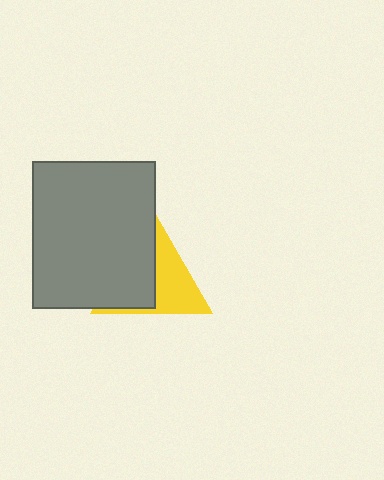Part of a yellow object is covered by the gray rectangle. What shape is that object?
It is a triangle.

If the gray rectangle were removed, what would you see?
You would see the complete yellow triangle.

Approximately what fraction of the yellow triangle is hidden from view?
Roughly 52% of the yellow triangle is hidden behind the gray rectangle.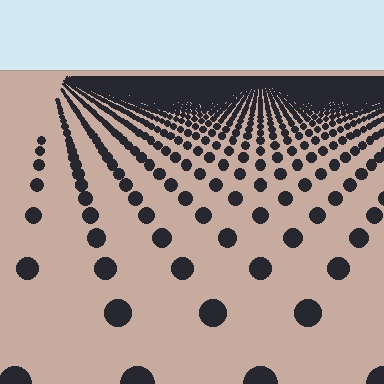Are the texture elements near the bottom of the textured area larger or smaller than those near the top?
Larger. Near the bottom, elements are closer to the viewer and appear at a bigger on-screen size.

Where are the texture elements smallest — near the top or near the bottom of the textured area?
Near the top.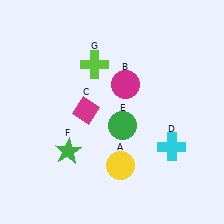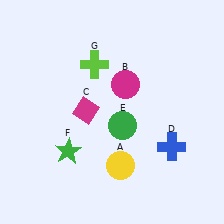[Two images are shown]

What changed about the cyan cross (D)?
In Image 1, D is cyan. In Image 2, it changed to blue.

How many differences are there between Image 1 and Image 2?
There is 1 difference between the two images.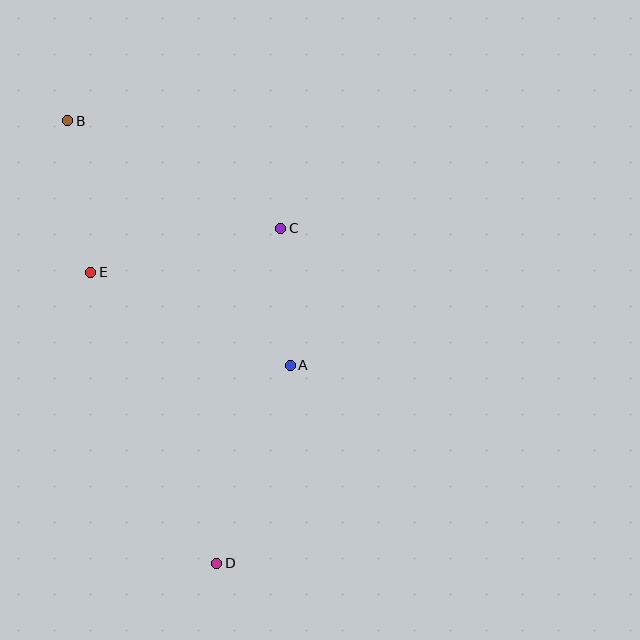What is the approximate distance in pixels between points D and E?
The distance between D and E is approximately 317 pixels.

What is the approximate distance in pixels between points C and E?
The distance between C and E is approximately 195 pixels.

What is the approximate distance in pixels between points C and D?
The distance between C and D is approximately 341 pixels.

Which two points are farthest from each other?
Points B and D are farthest from each other.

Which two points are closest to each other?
Points A and C are closest to each other.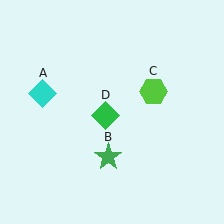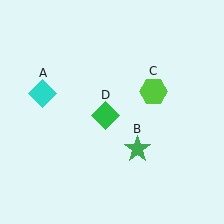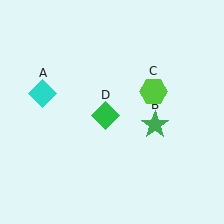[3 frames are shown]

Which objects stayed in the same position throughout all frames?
Cyan diamond (object A) and lime hexagon (object C) and green diamond (object D) remained stationary.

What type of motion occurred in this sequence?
The green star (object B) rotated counterclockwise around the center of the scene.